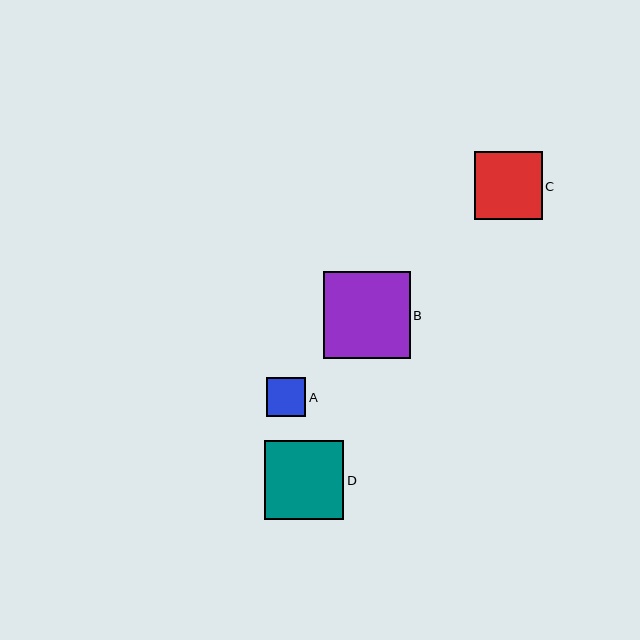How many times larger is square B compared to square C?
Square B is approximately 1.3 times the size of square C.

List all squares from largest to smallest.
From largest to smallest: B, D, C, A.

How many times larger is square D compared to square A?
Square D is approximately 2.0 times the size of square A.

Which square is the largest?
Square B is the largest with a size of approximately 87 pixels.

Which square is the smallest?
Square A is the smallest with a size of approximately 39 pixels.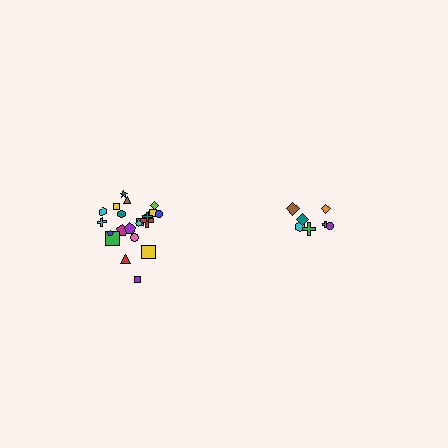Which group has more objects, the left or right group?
The left group.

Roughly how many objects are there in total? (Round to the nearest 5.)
Roughly 30 objects in total.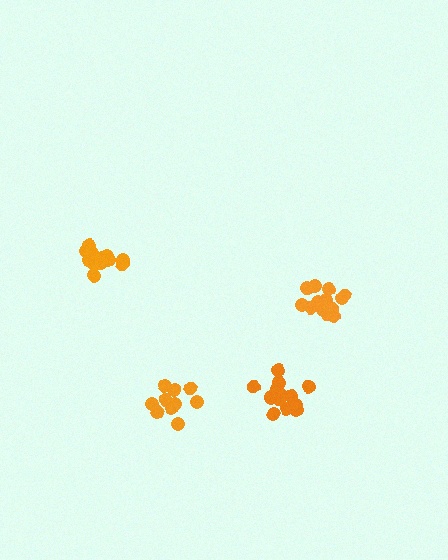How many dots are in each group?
Group 1: 11 dots, Group 2: 17 dots, Group 3: 15 dots, Group 4: 14 dots (57 total).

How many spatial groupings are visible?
There are 4 spatial groupings.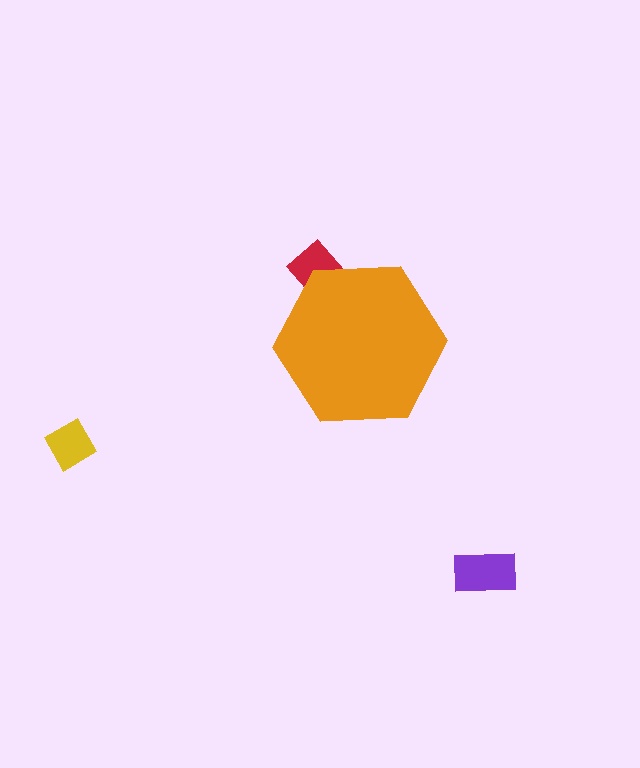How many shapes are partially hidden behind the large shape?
1 shape is partially hidden.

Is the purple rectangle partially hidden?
No, the purple rectangle is fully visible.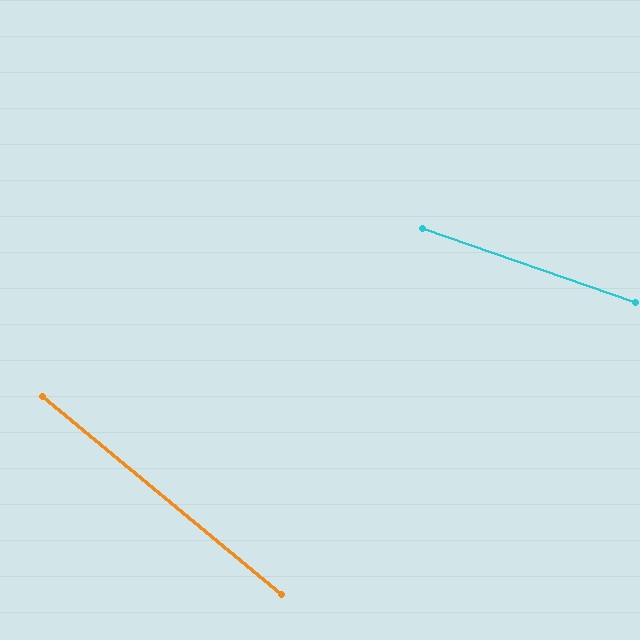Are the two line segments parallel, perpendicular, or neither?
Neither parallel nor perpendicular — they differ by about 20°.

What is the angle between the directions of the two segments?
Approximately 20 degrees.